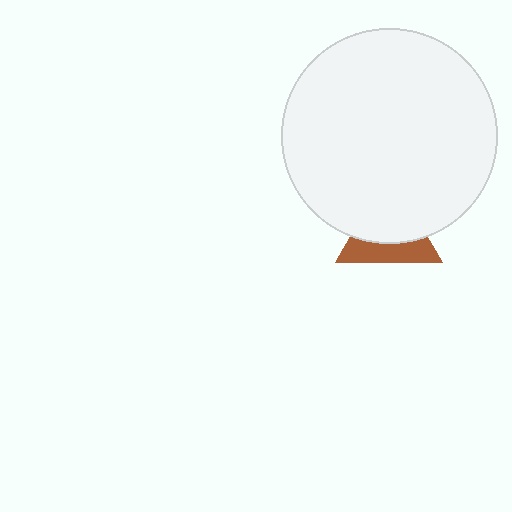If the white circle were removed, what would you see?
You would see the complete brown triangle.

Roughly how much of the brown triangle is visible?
A small part of it is visible (roughly 41%).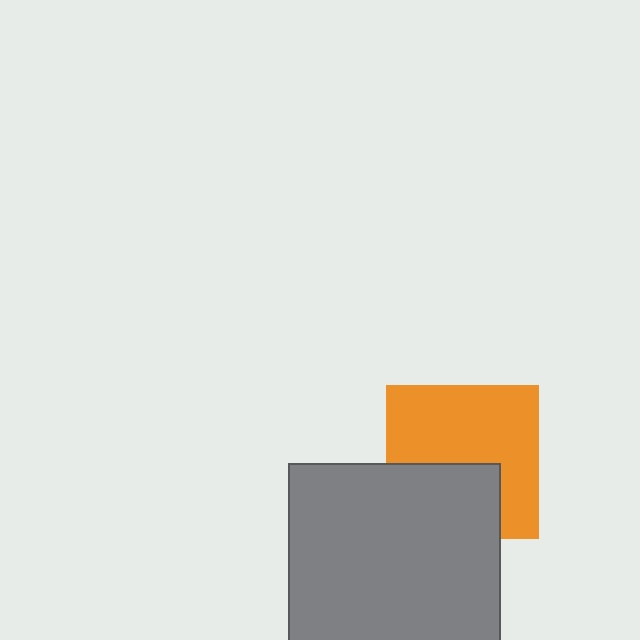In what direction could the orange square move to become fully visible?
The orange square could move up. That would shift it out from behind the gray square entirely.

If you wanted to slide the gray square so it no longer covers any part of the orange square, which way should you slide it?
Slide it down — that is the most direct way to separate the two shapes.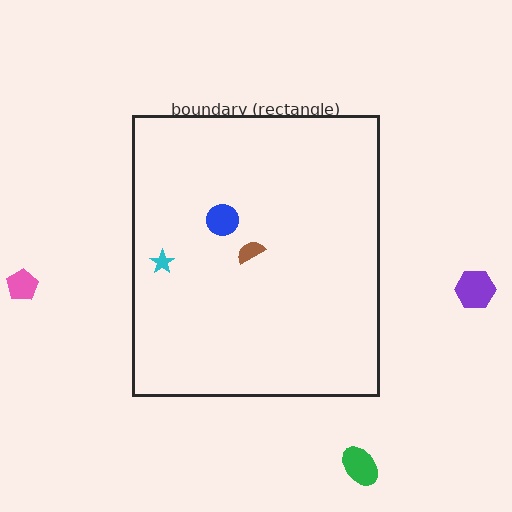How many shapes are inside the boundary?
3 inside, 3 outside.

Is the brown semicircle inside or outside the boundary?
Inside.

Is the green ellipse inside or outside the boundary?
Outside.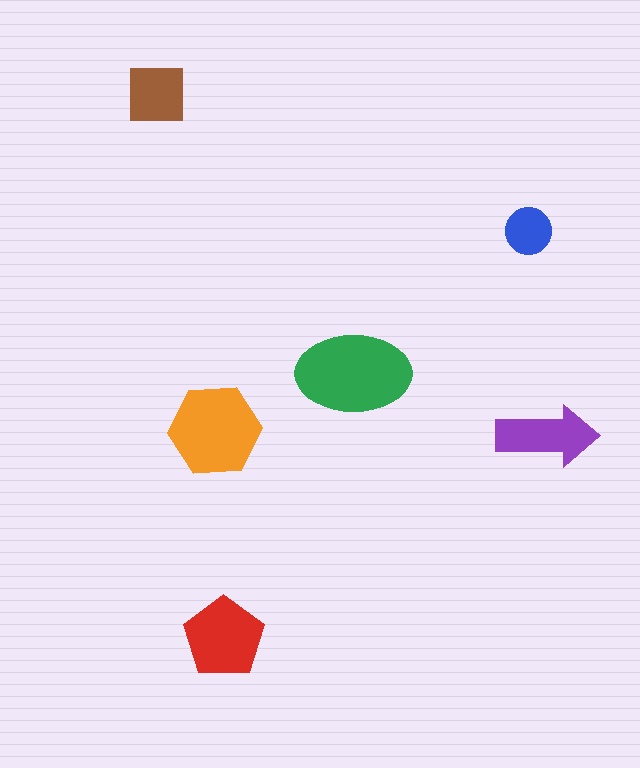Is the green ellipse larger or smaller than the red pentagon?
Larger.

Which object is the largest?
The green ellipse.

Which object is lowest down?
The red pentagon is bottommost.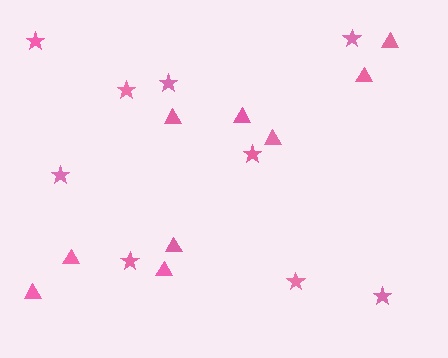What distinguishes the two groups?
There are 2 groups: one group of stars (9) and one group of triangles (9).